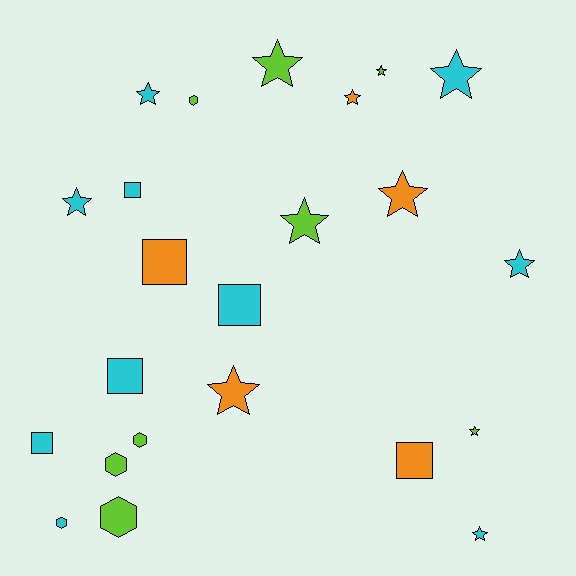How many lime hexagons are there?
There are 4 lime hexagons.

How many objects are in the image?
There are 23 objects.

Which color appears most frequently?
Cyan, with 10 objects.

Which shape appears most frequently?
Star, with 12 objects.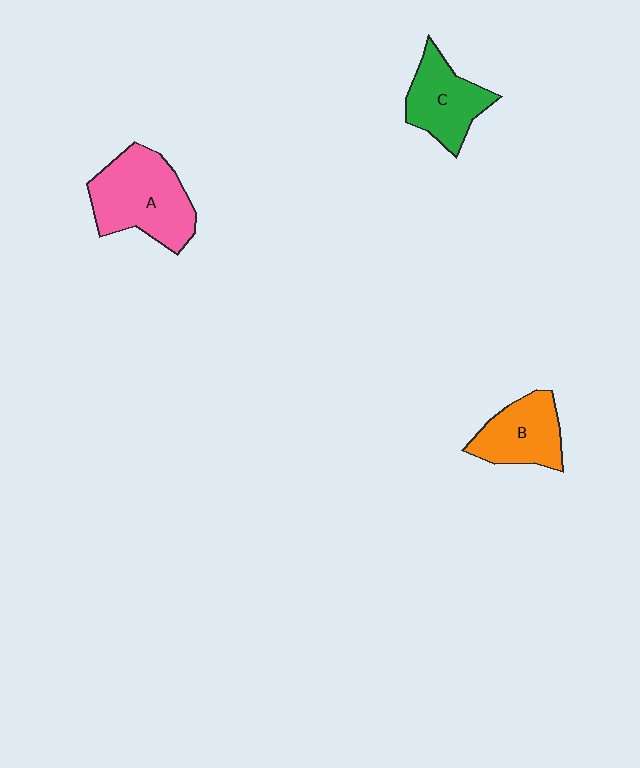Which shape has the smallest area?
Shape B (orange).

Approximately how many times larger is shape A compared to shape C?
Approximately 1.4 times.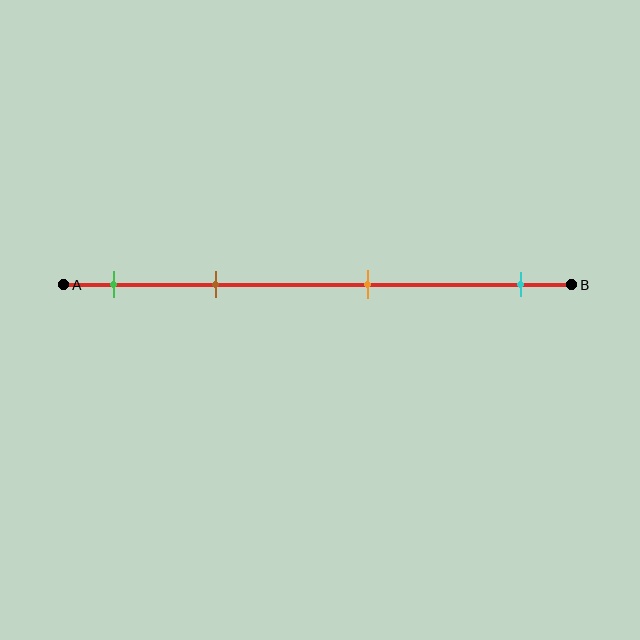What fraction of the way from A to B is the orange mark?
The orange mark is approximately 60% (0.6) of the way from A to B.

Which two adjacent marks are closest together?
The green and brown marks are the closest adjacent pair.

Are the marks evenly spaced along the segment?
No, the marks are not evenly spaced.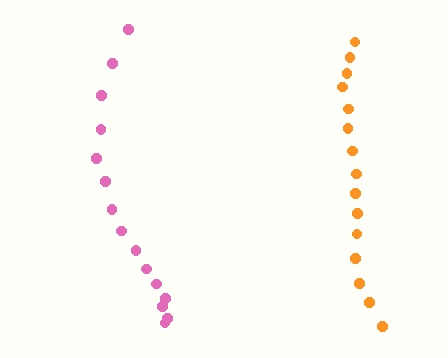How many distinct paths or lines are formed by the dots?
There are 2 distinct paths.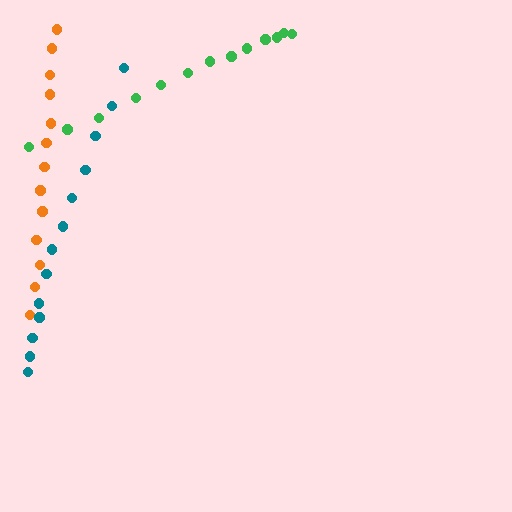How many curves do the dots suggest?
There are 3 distinct paths.